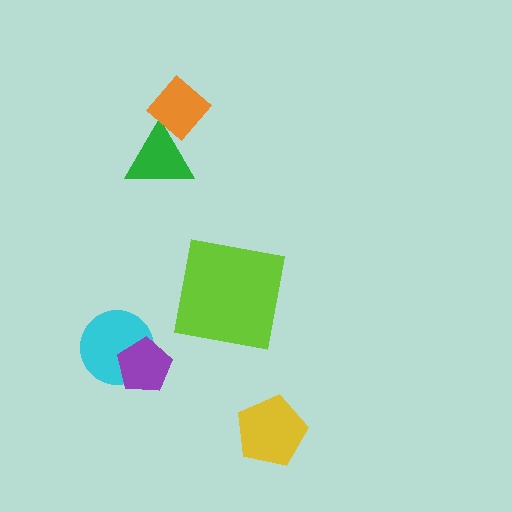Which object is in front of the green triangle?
The orange diamond is in front of the green triangle.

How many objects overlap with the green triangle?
1 object overlaps with the green triangle.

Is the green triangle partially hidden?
Yes, it is partially covered by another shape.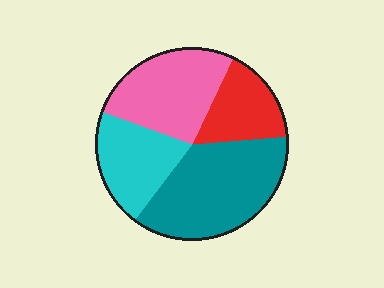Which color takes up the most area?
Teal, at roughly 35%.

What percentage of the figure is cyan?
Cyan takes up less than a quarter of the figure.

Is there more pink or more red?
Pink.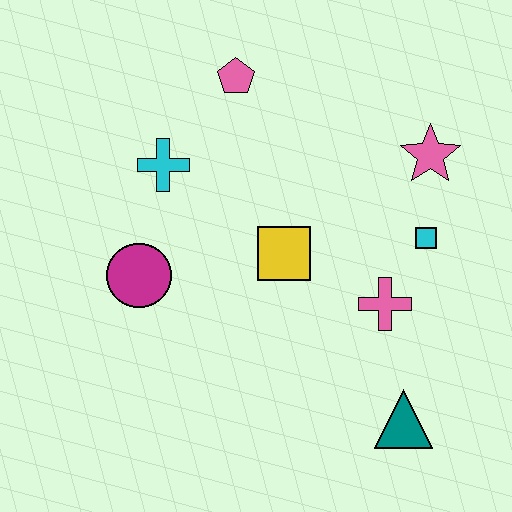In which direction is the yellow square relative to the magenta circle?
The yellow square is to the right of the magenta circle.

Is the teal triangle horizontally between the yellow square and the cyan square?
Yes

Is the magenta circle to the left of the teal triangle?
Yes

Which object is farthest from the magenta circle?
The pink star is farthest from the magenta circle.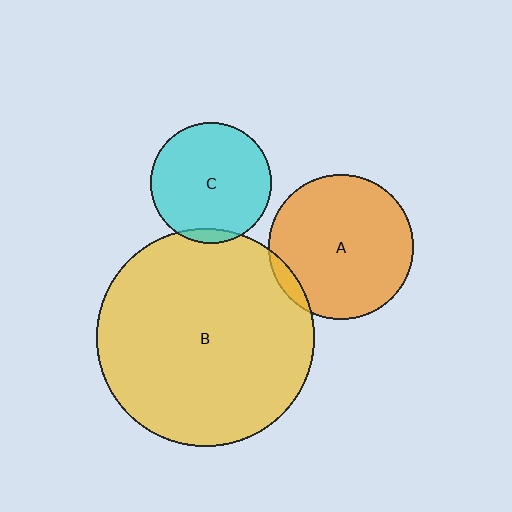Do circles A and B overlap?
Yes.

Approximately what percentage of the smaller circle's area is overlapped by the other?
Approximately 5%.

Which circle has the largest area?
Circle B (yellow).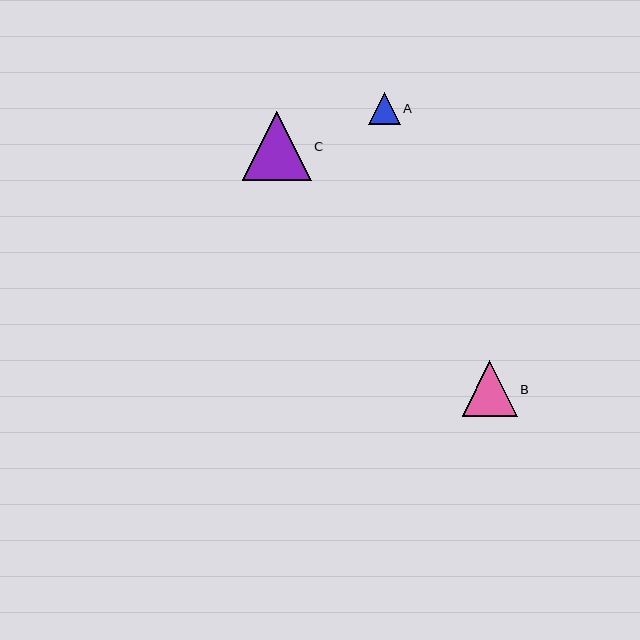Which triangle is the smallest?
Triangle A is the smallest with a size of approximately 32 pixels.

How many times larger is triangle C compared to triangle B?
Triangle C is approximately 1.2 times the size of triangle B.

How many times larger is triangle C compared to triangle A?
Triangle C is approximately 2.2 times the size of triangle A.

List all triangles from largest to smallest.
From largest to smallest: C, B, A.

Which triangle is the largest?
Triangle C is the largest with a size of approximately 69 pixels.